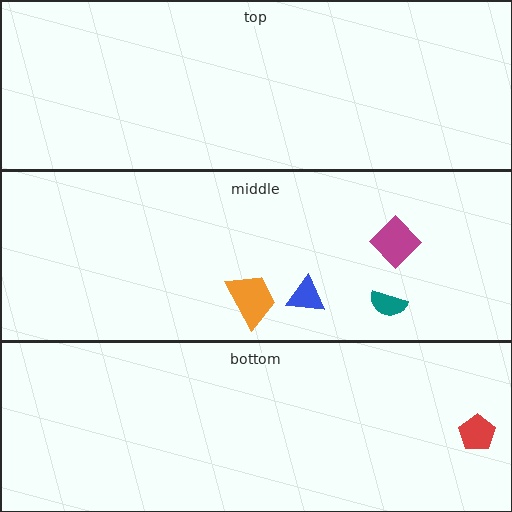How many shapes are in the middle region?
4.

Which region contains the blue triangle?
The middle region.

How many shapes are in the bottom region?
1.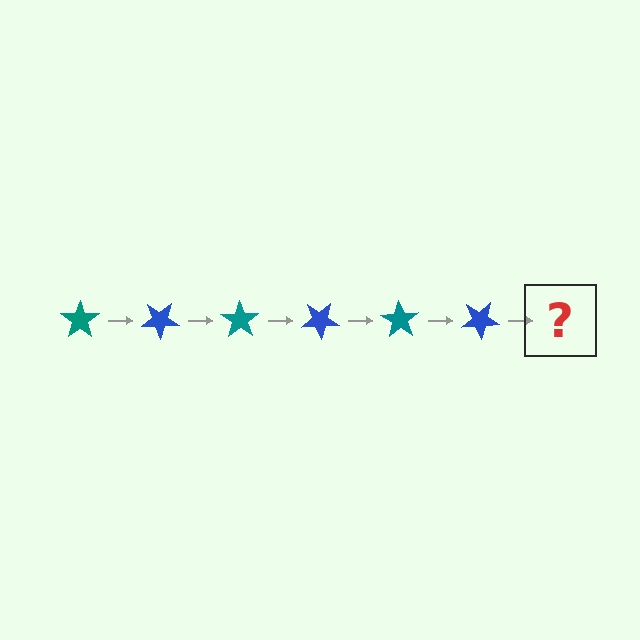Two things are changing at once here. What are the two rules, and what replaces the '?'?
The two rules are that it rotates 35 degrees each step and the color cycles through teal and blue. The '?' should be a teal star, rotated 210 degrees from the start.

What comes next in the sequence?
The next element should be a teal star, rotated 210 degrees from the start.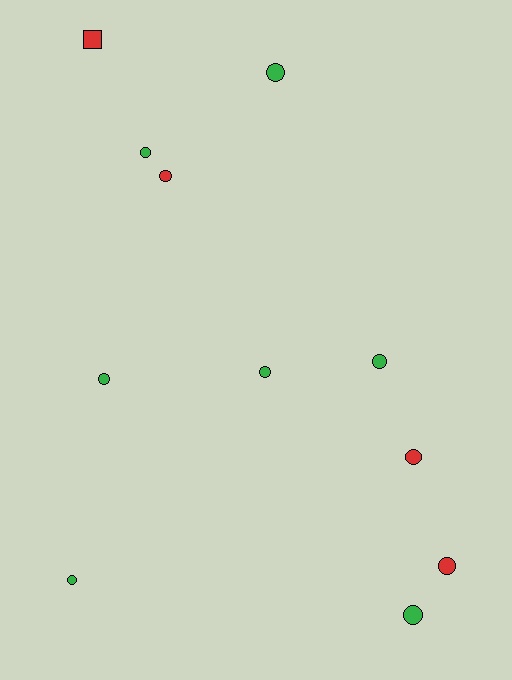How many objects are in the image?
There are 11 objects.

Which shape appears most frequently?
Circle, with 10 objects.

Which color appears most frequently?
Green, with 7 objects.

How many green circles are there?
There are 7 green circles.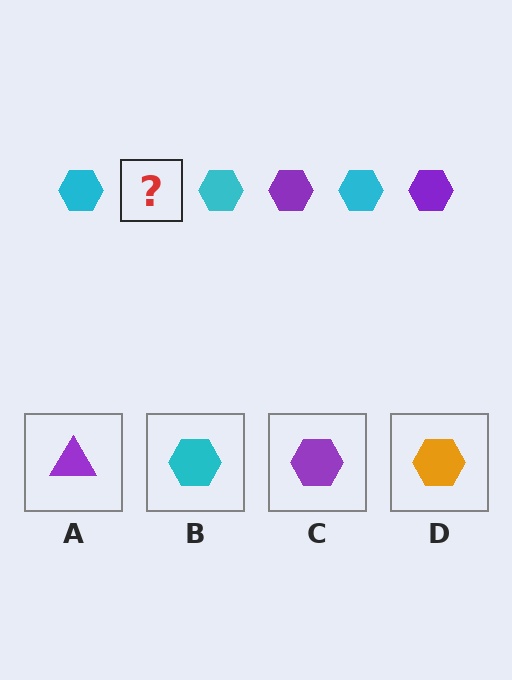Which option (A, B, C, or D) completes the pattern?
C.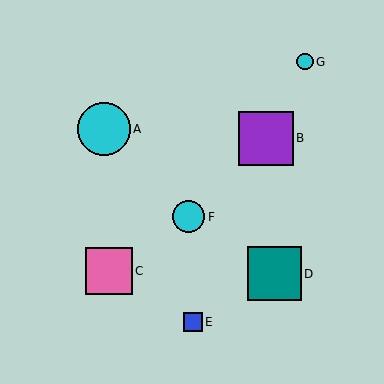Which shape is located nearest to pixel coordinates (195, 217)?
The cyan circle (labeled F) at (188, 217) is nearest to that location.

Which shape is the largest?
The purple square (labeled B) is the largest.